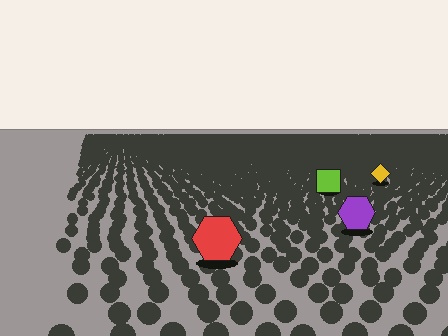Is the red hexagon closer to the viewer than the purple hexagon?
Yes. The red hexagon is closer — you can tell from the texture gradient: the ground texture is coarser near it.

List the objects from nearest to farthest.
From nearest to farthest: the red hexagon, the purple hexagon, the lime square, the yellow diamond.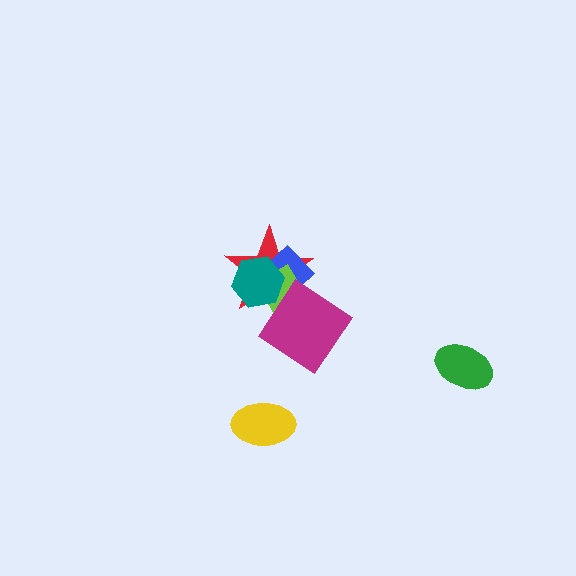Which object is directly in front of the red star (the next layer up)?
The blue diamond is directly in front of the red star.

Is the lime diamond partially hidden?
Yes, it is partially covered by another shape.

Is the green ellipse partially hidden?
No, no other shape covers it.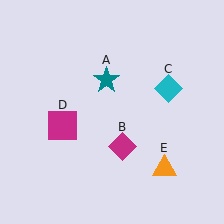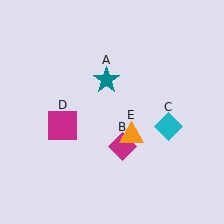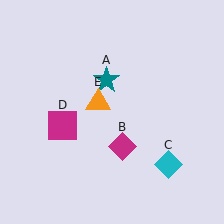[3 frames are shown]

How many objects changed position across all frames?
2 objects changed position: cyan diamond (object C), orange triangle (object E).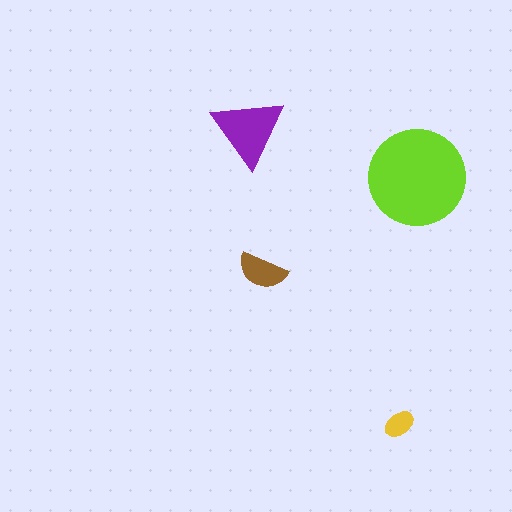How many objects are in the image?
There are 4 objects in the image.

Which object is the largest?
The lime circle.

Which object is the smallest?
The yellow ellipse.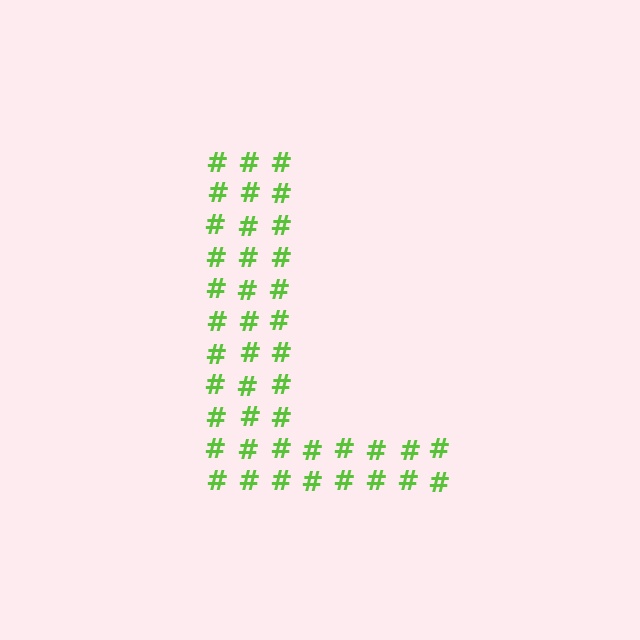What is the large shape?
The large shape is the letter L.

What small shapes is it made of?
It is made of small hash symbols.